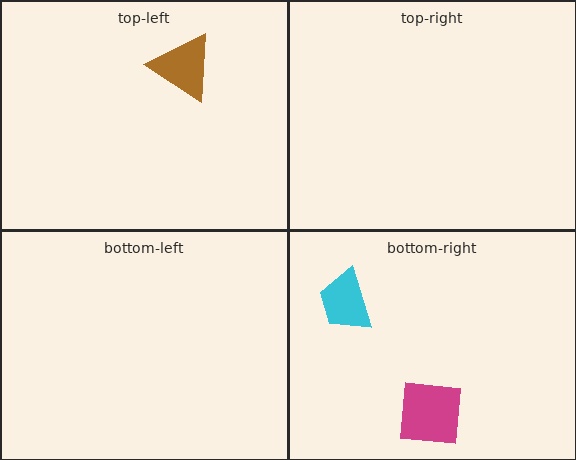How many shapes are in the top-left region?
1.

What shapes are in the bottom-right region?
The magenta square, the cyan trapezoid.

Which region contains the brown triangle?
The top-left region.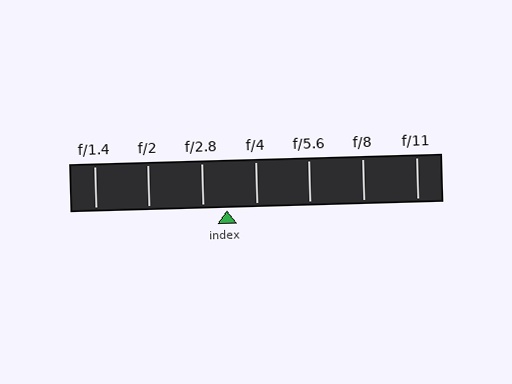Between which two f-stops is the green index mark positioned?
The index mark is between f/2.8 and f/4.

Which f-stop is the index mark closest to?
The index mark is closest to f/2.8.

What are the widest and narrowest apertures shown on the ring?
The widest aperture shown is f/1.4 and the narrowest is f/11.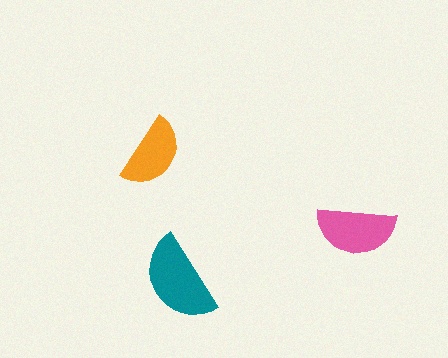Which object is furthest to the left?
The orange semicircle is leftmost.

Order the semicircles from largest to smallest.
the teal one, the pink one, the orange one.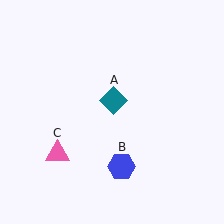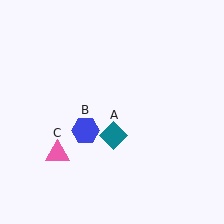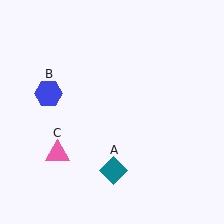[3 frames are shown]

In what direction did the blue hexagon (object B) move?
The blue hexagon (object B) moved up and to the left.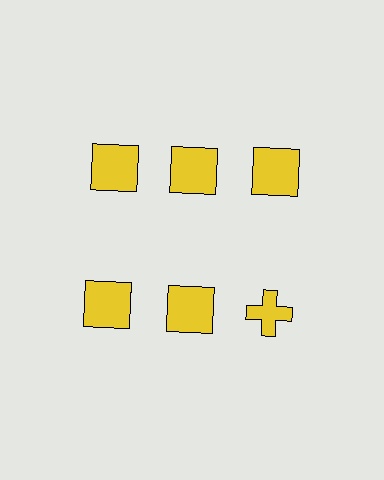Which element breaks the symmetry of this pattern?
The yellow cross in the second row, center column breaks the symmetry. All other shapes are yellow squares.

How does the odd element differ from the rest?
It has a different shape: cross instead of square.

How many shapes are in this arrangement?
There are 6 shapes arranged in a grid pattern.